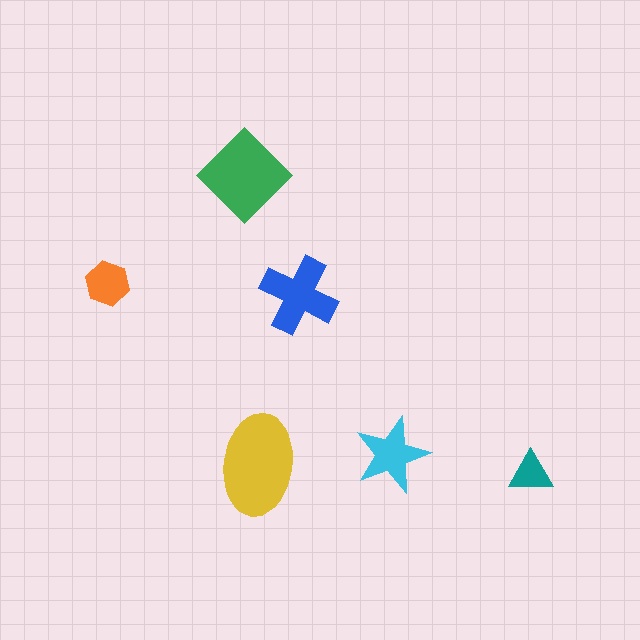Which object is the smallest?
The teal triangle.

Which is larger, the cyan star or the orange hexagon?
The cyan star.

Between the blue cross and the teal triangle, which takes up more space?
The blue cross.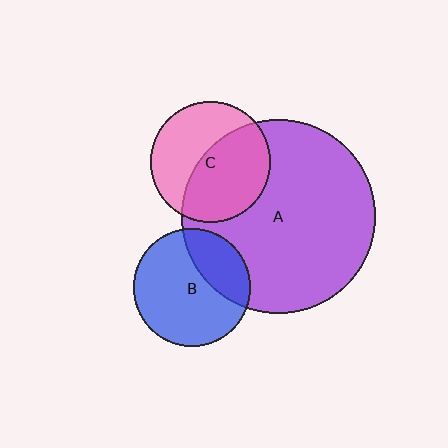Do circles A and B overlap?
Yes.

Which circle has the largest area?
Circle A (purple).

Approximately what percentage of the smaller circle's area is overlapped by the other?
Approximately 30%.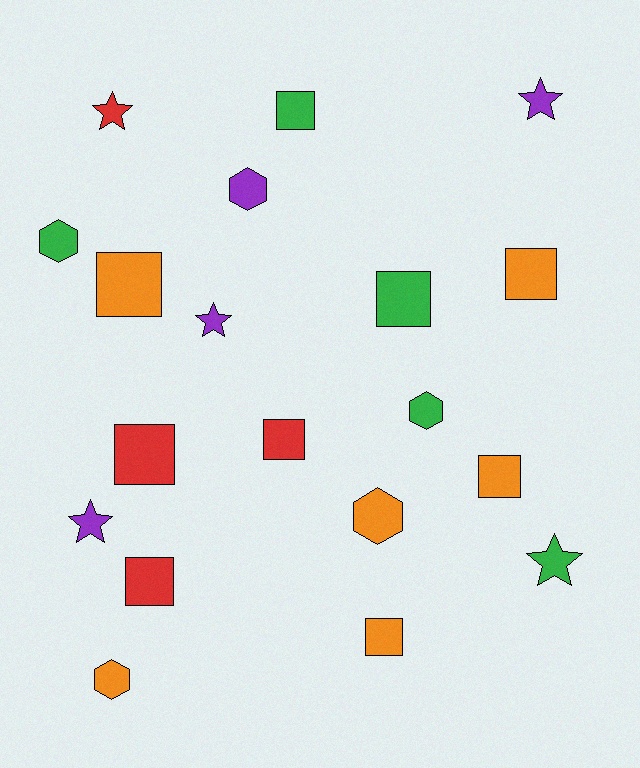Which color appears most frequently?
Orange, with 6 objects.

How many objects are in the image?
There are 19 objects.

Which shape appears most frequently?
Square, with 9 objects.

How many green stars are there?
There is 1 green star.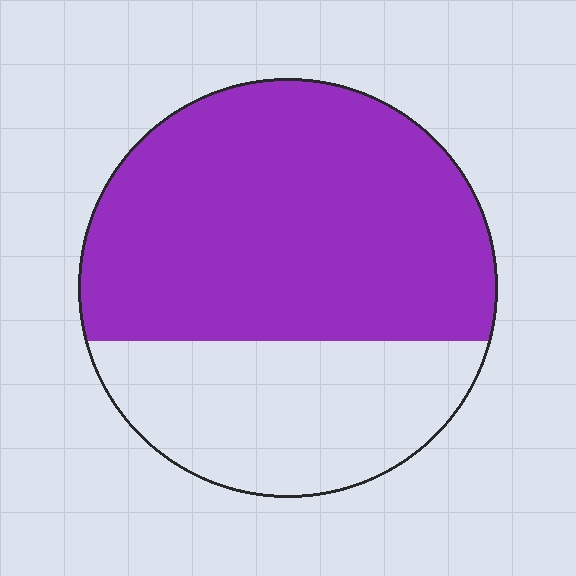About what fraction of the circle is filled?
About two thirds (2/3).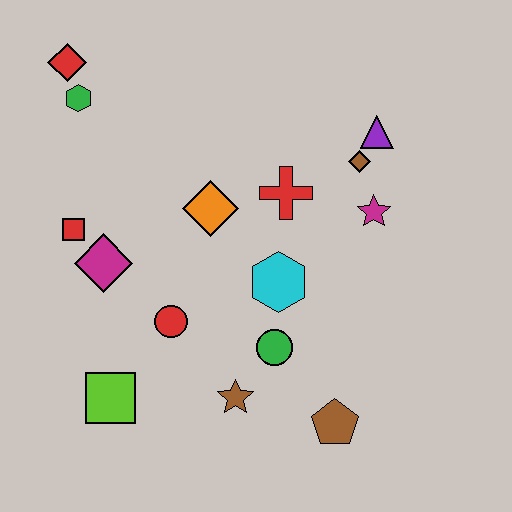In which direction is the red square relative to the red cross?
The red square is to the left of the red cross.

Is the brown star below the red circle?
Yes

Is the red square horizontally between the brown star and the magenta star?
No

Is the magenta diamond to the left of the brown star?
Yes